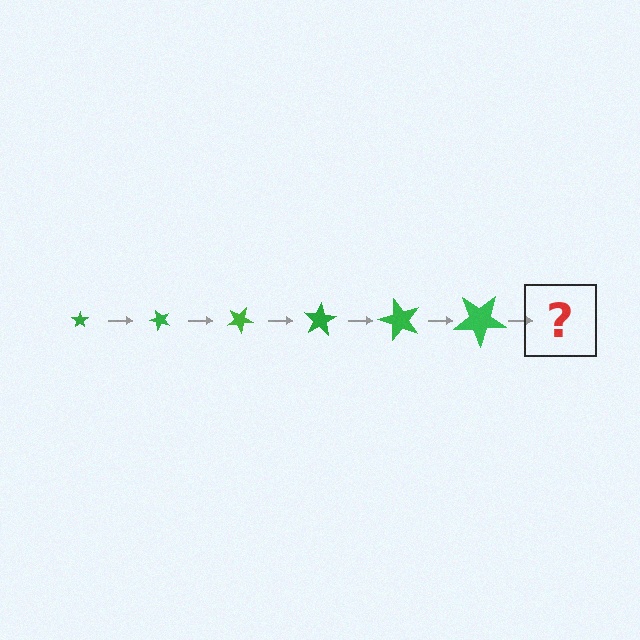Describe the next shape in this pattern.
It should be a star, larger than the previous one and rotated 300 degrees from the start.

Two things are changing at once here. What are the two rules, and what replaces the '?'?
The two rules are that the star grows larger each step and it rotates 50 degrees each step. The '?' should be a star, larger than the previous one and rotated 300 degrees from the start.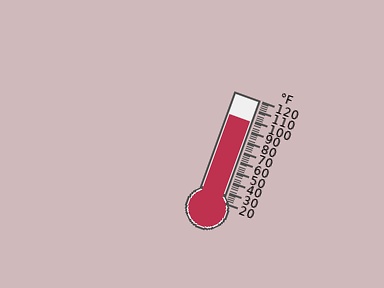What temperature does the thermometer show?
The thermometer shows approximately 98°F.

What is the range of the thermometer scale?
The thermometer scale ranges from 20°F to 120°F.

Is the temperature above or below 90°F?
The temperature is above 90°F.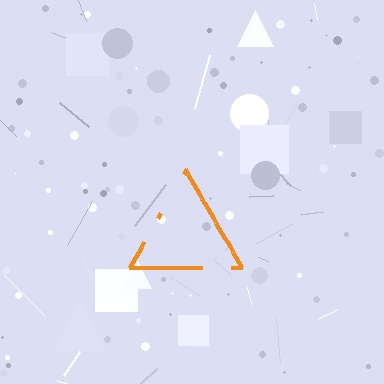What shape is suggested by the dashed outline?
The dashed outline suggests a triangle.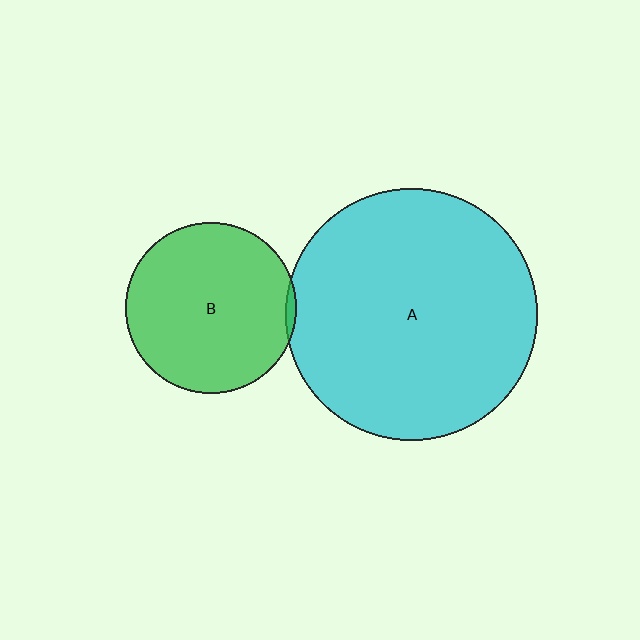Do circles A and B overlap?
Yes.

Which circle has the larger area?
Circle A (cyan).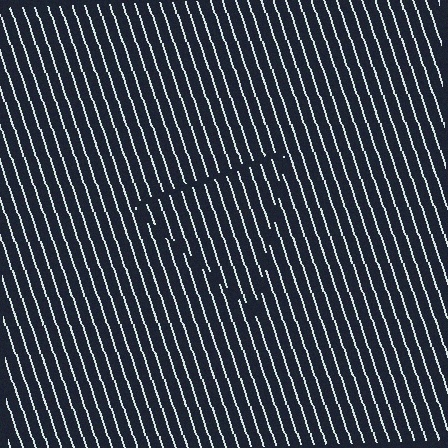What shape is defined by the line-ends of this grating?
An illusory triangle. The interior of the shape contains the same grating, shifted by half a period — the contour is defined by the phase discontinuity where line-ends from the inner and outer gratings abut.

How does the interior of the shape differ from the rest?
The interior of the shape contains the same grating, shifted by half a period — the contour is defined by the phase discontinuity where line-ends from the inner and outer gratings abut.